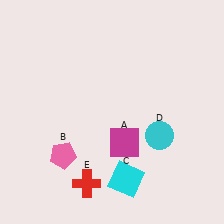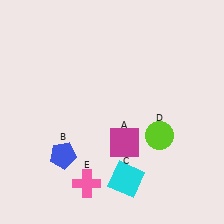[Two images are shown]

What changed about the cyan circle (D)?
In Image 1, D is cyan. In Image 2, it changed to lime.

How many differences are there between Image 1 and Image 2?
There are 3 differences between the two images.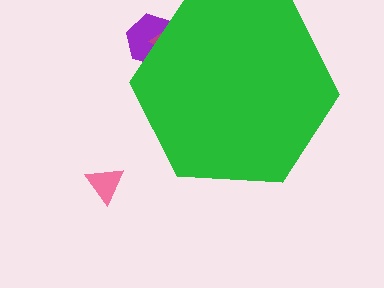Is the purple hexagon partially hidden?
Yes, the purple hexagon is partially hidden behind the green hexagon.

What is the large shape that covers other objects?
A green hexagon.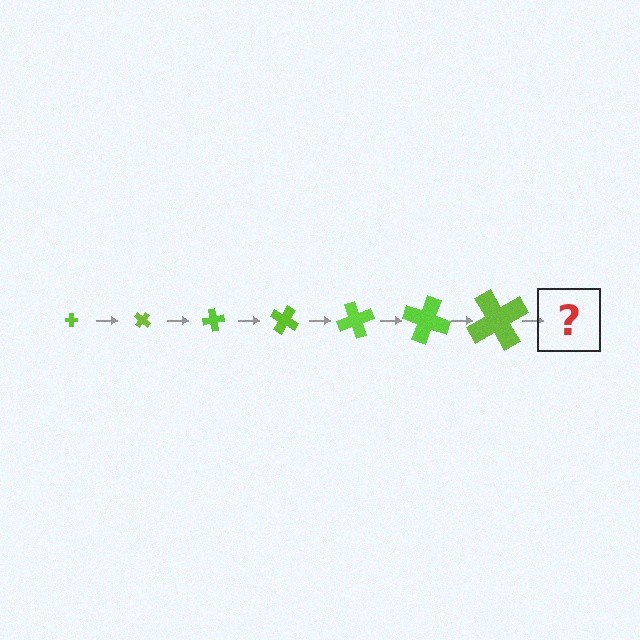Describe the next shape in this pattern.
It should be a cross, larger than the previous one and rotated 280 degrees from the start.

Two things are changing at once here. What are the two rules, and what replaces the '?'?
The two rules are that the cross grows larger each step and it rotates 40 degrees each step. The '?' should be a cross, larger than the previous one and rotated 280 degrees from the start.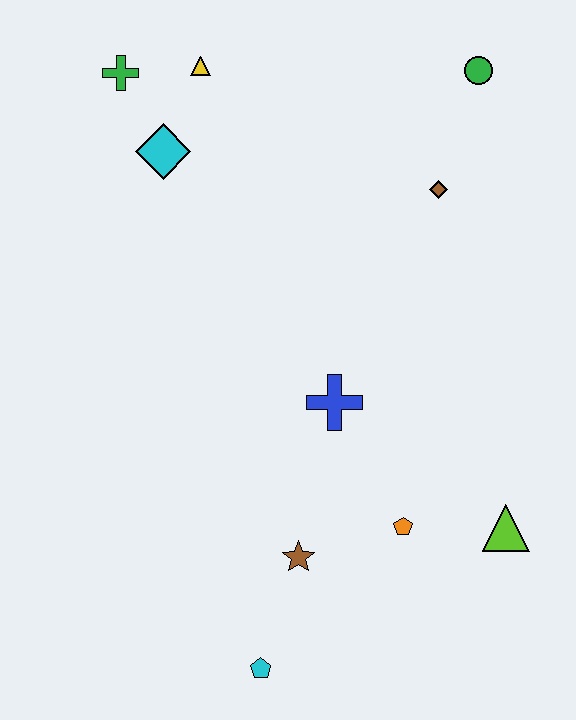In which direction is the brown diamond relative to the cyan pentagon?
The brown diamond is above the cyan pentagon.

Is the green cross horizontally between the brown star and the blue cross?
No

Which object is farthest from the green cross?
The cyan pentagon is farthest from the green cross.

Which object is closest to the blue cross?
The orange pentagon is closest to the blue cross.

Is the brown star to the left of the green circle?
Yes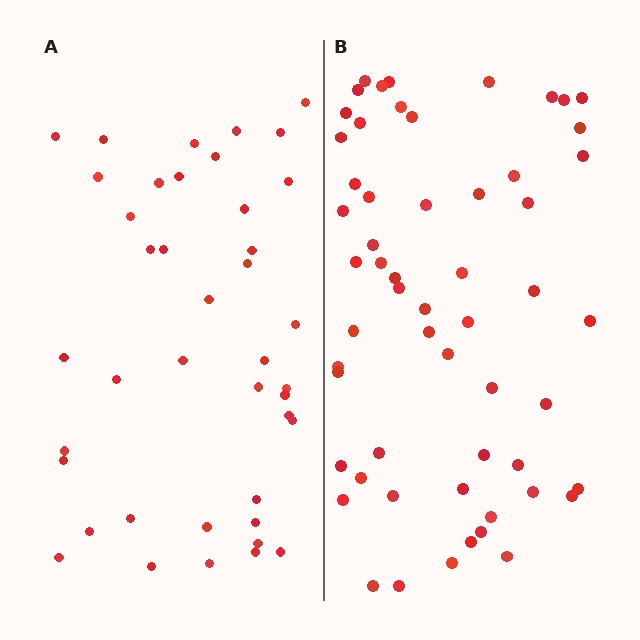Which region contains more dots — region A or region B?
Region B (the right region) has more dots.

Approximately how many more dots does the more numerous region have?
Region B has approximately 15 more dots than region A.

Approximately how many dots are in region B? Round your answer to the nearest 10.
About 60 dots. (The exact count is 57, which rounds to 60.)